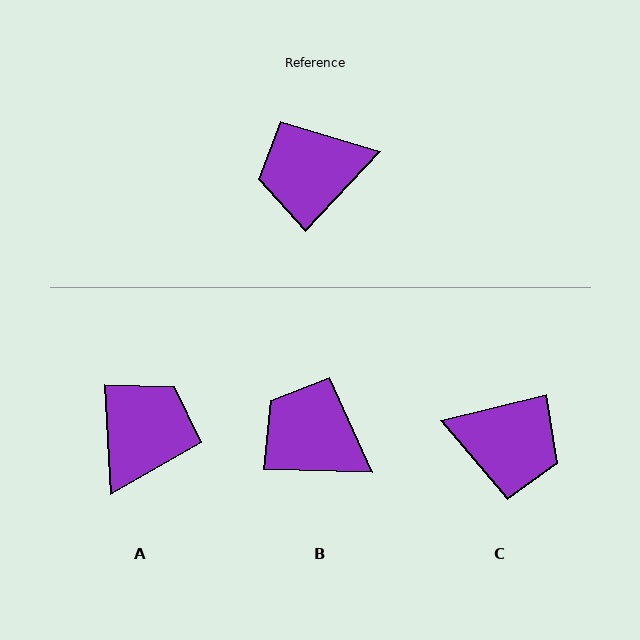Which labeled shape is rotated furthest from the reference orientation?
C, about 147 degrees away.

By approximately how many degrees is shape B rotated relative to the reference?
Approximately 48 degrees clockwise.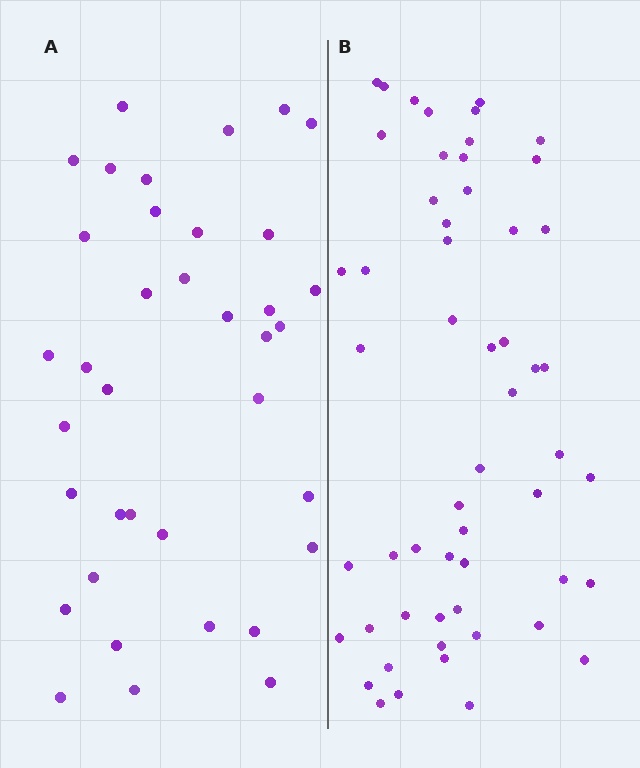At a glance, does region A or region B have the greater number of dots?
Region B (the right region) has more dots.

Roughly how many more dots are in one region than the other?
Region B has approximately 20 more dots than region A.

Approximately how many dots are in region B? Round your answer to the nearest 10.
About 60 dots. (The exact count is 55, which rounds to 60.)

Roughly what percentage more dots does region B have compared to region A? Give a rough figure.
About 50% more.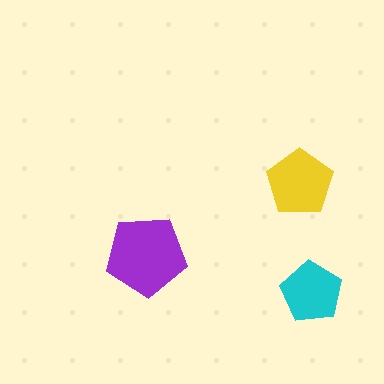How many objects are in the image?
There are 3 objects in the image.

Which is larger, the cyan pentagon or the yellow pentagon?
The yellow one.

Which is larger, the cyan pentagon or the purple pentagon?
The purple one.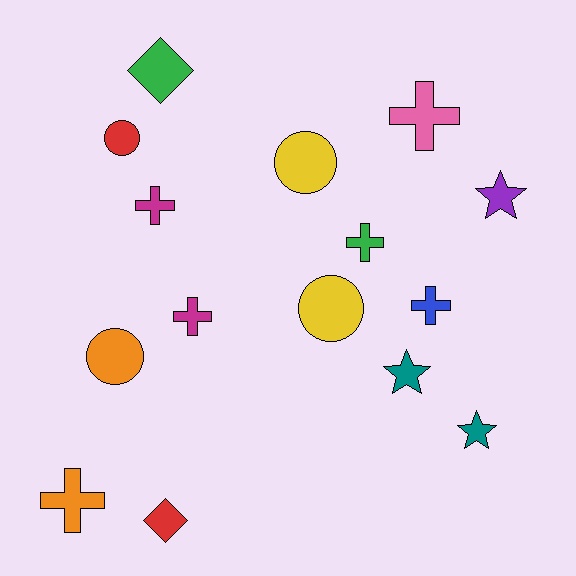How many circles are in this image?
There are 4 circles.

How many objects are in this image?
There are 15 objects.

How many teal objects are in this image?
There are 2 teal objects.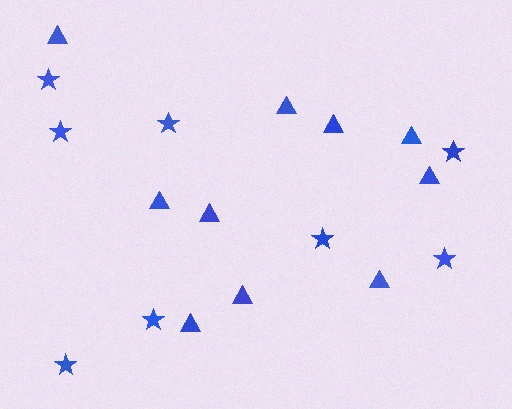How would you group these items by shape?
There are 2 groups: one group of stars (8) and one group of triangles (10).